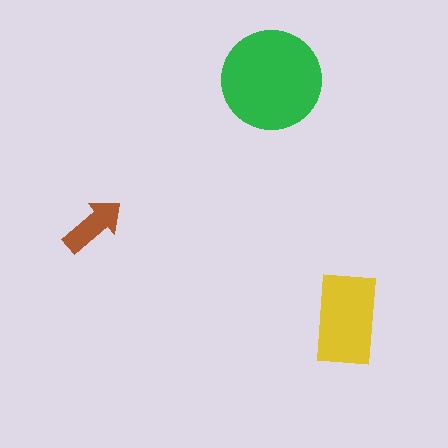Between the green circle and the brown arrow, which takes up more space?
The green circle.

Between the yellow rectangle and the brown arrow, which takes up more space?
The yellow rectangle.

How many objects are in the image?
There are 3 objects in the image.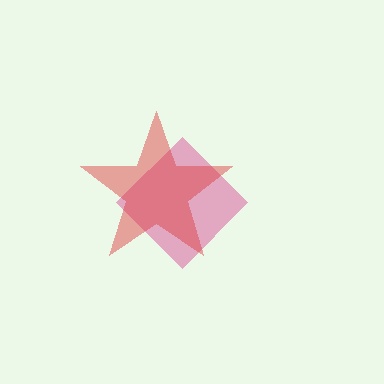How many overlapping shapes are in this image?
There are 2 overlapping shapes in the image.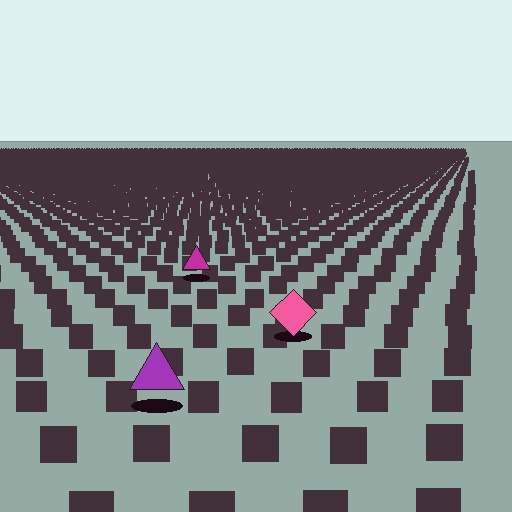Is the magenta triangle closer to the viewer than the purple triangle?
No. The purple triangle is closer — you can tell from the texture gradient: the ground texture is coarser near it.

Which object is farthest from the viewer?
The magenta triangle is farthest from the viewer. It appears smaller and the ground texture around it is denser.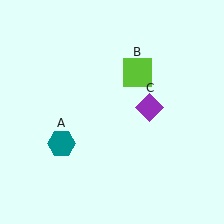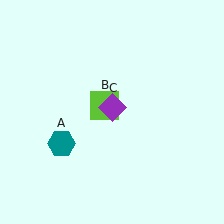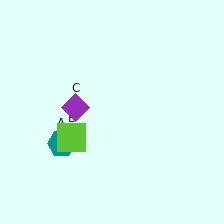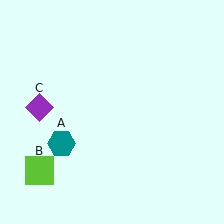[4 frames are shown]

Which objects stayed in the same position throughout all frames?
Teal hexagon (object A) remained stationary.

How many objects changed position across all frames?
2 objects changed position: lime square (object B), purple diamond (object C).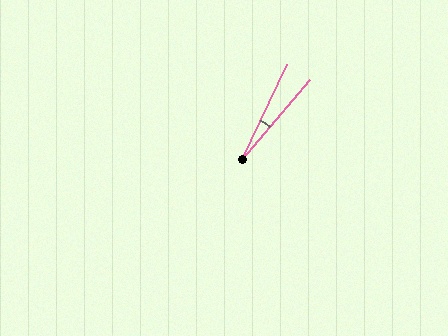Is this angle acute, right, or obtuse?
It is acute.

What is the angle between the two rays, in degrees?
Approximately 15 degrees.